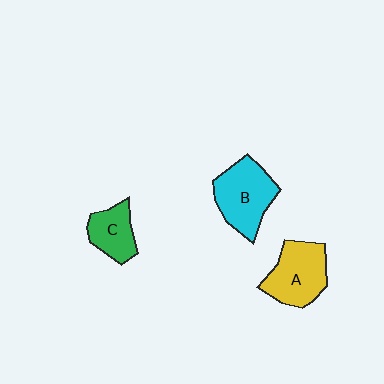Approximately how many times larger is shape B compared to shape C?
Approximately 1.6 times.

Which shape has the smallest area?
Shape C (green).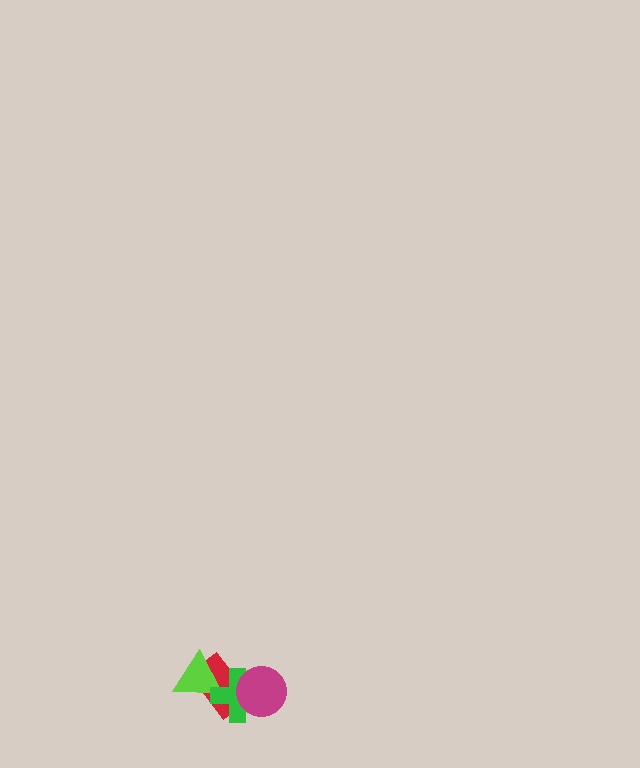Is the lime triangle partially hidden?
Yes, it is partially covered by another shape.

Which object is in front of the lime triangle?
The green cross is in front of the lime triangle.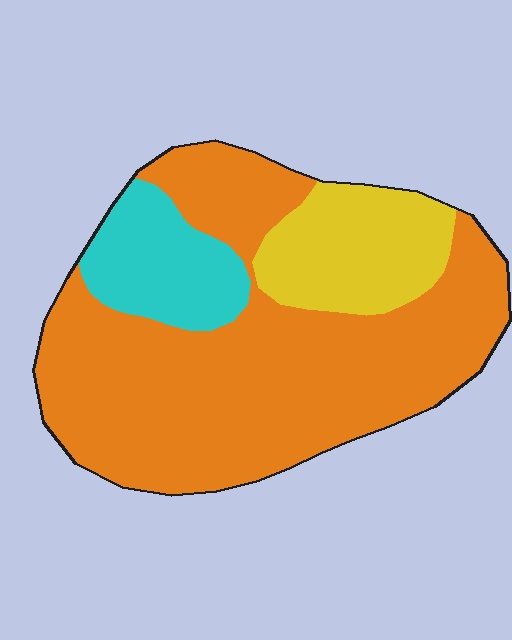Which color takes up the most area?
Orange, at roughly 70%.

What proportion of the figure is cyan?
Cyan covers about 15% of the figure.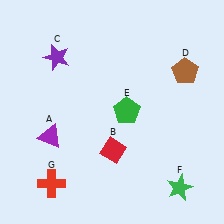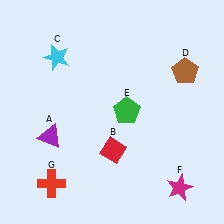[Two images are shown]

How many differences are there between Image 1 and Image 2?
There are 2 differences between the two images.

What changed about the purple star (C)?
In Image 1, C is purple. In Image 2, it changed to cyan.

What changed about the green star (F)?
In Image 1, F is green. In Image 2, it changed to magenta.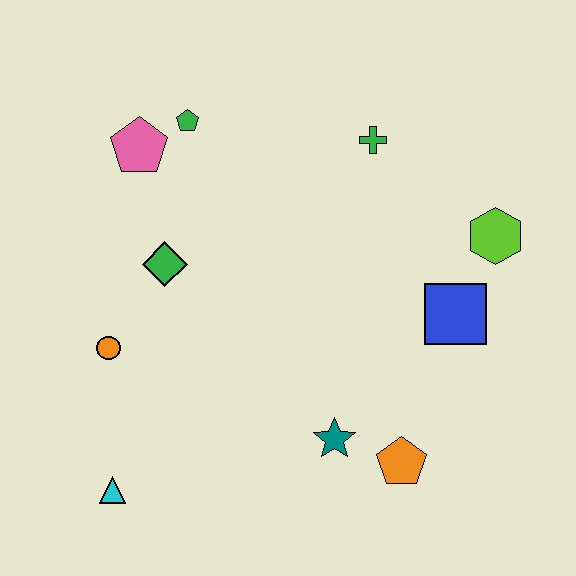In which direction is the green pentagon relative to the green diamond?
The green pentagon is above the green diamond.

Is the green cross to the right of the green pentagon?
Yes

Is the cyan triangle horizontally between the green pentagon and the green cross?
No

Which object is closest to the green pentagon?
The pink pentagon is closest to the green pentagon.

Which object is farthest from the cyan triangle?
The lime hexagon is farthest from the cyan triangle.